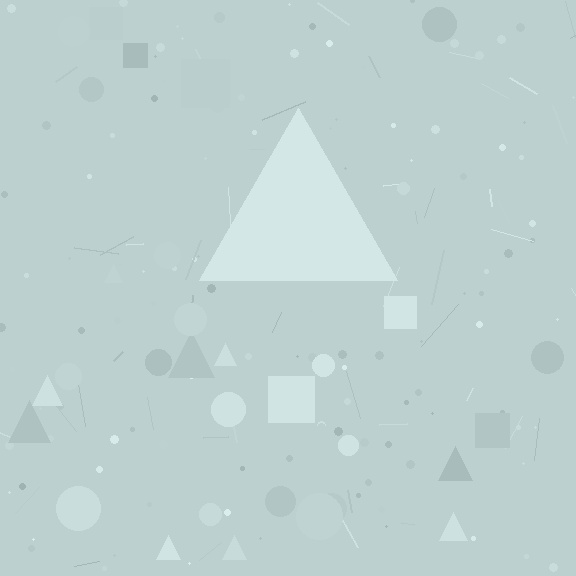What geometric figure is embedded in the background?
A triangle is embedded in the background.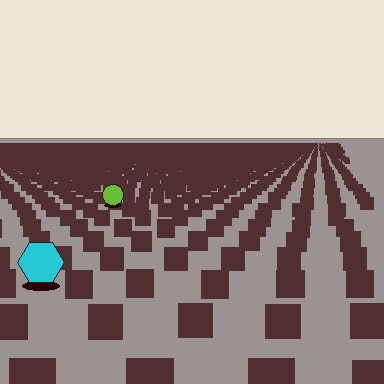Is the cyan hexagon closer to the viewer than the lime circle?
Yes. The cyan hexagon is closer — you can tell from the texture gradient: the ground texture is coarser near it.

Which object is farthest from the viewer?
The lime circle is farthest from the viewer. It appears smaller and the ground texture around it is denser.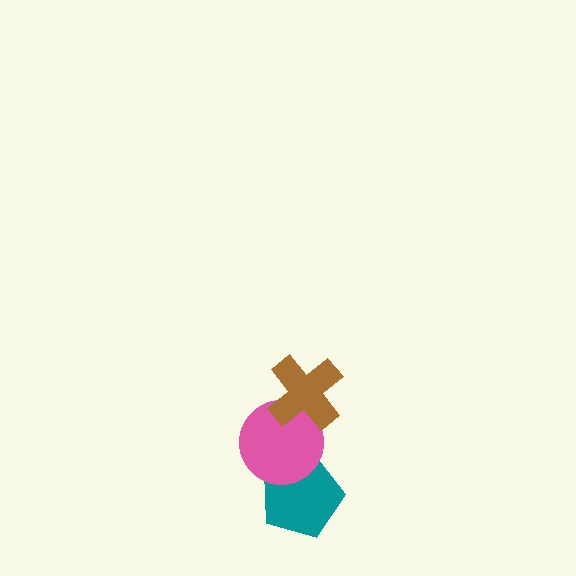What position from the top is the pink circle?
The pink circle is 2nd from the top.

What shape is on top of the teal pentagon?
The pink circle is on top of the teal pentagon.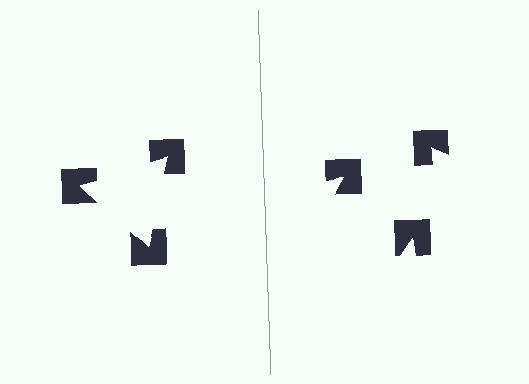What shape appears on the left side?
An illusory triangle.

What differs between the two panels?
The notched squares are positioned identically on both sides; only the wedge orientations differ. On the left they align to a triangle; on the right they are misaligned.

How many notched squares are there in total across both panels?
6 — 3 on each side.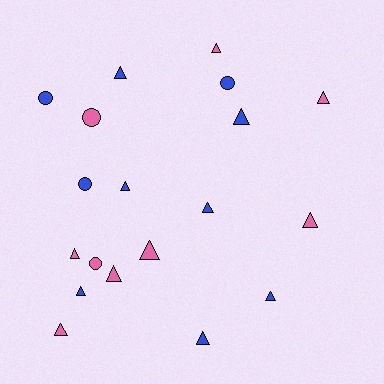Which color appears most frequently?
Blue, with 10 objects.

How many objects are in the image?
There are 19 objects.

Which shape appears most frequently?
Triangle, with 14 objects.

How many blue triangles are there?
There are 7 blue triangles.